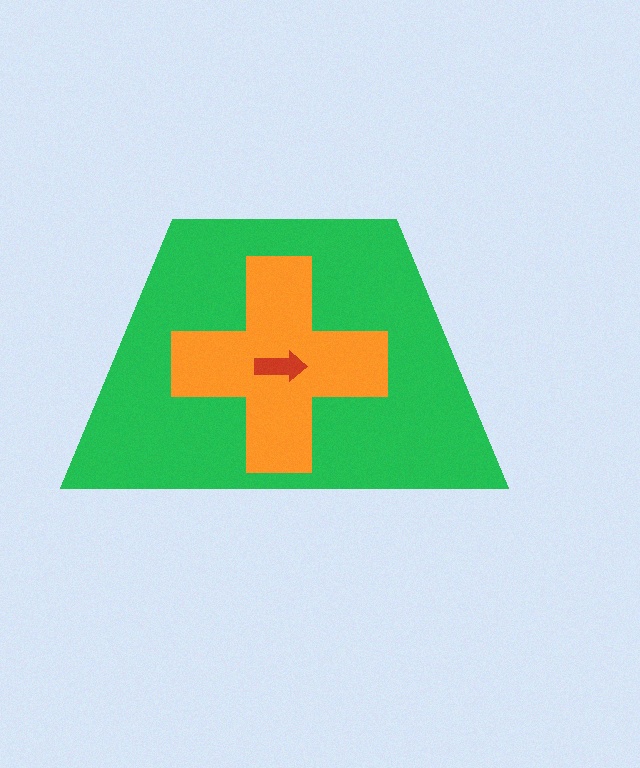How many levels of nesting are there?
3.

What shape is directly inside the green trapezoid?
The orange cross.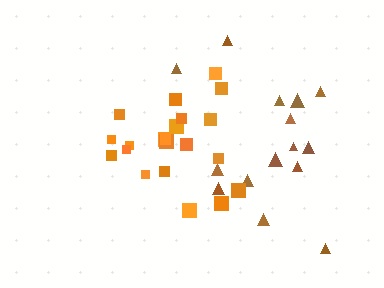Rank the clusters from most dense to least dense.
orange, brown.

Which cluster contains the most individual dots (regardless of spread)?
Orange (21).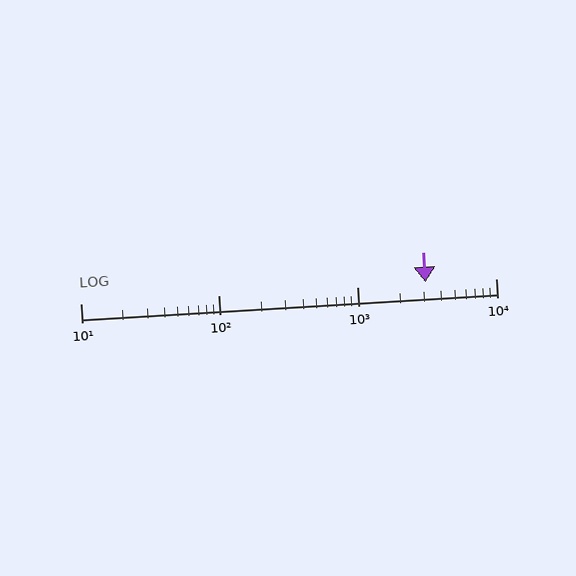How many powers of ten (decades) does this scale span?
The scale spans 3 decades, from 10 to 10000.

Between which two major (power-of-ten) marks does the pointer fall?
The pointer is between 1000 and 10000.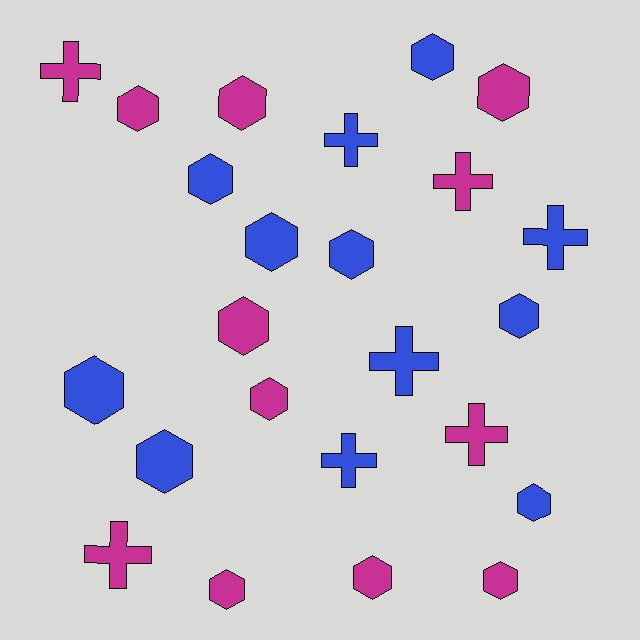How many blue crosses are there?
There are 4 blue crosses.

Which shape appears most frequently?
Hexagon, with 16 objects.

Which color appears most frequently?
Blue, with 12 objects.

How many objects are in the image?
There are 24 objects.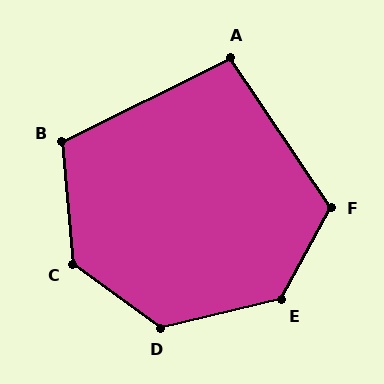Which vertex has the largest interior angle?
E, at approximately 132 degrees.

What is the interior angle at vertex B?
Approximately 111 degrees (obtuse).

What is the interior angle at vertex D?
Approximately 131 degrees (obtuse).